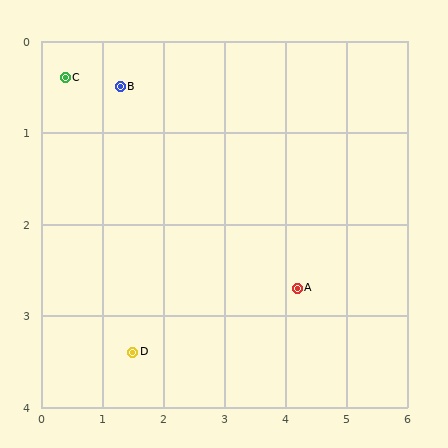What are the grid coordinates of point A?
Point A is at approximately (4.2, 2.7).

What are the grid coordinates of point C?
Point C is at approximately (0.4, 0.4).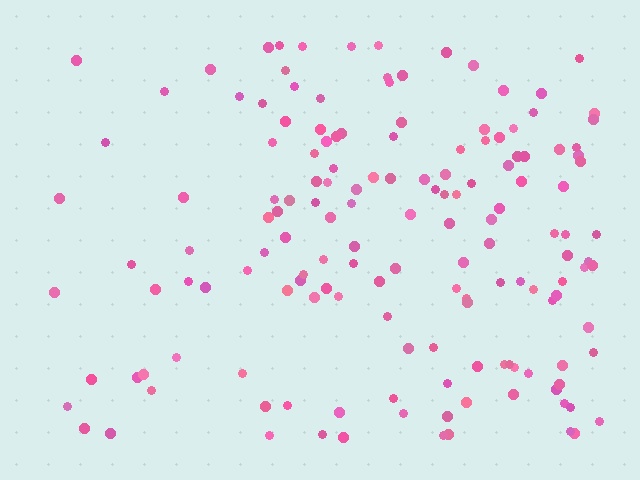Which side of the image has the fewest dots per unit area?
The left.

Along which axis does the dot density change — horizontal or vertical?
Horizontal.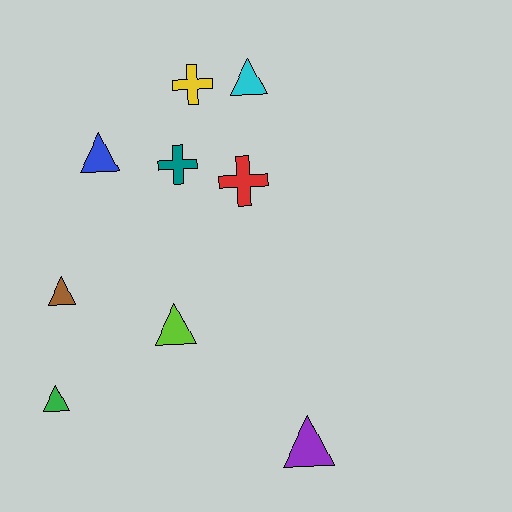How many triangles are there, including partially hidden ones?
There are 6 triangles.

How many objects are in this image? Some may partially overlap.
There are 9 objects.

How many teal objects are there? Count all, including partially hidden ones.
There is 1 teal object.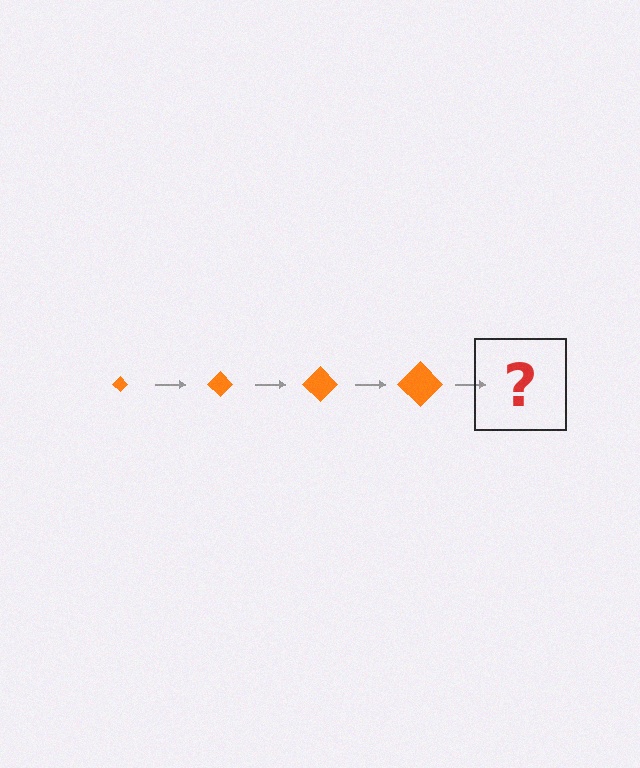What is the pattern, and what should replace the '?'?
The pattern is that the diamond gets progressively larger each step. The '?' should be an orange diamond, larger than the previous one.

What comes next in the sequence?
The next element should be an orange diamond, larger than the previous one.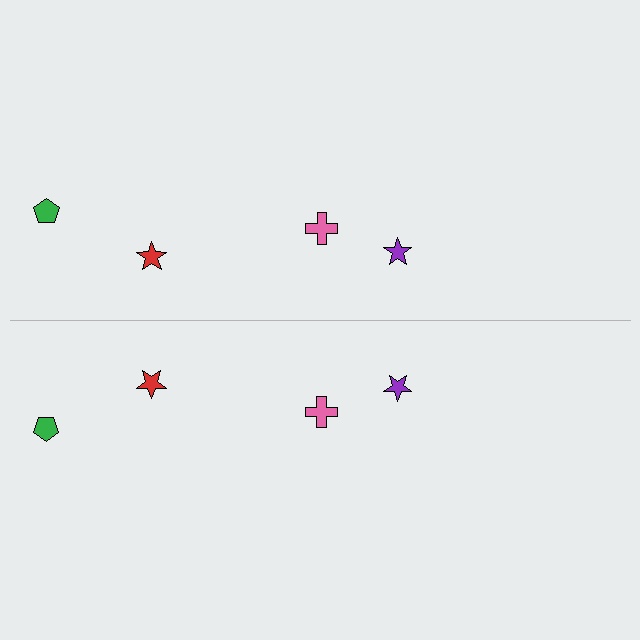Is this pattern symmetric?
Yes, this pattern has bilateral (reflection) symmetry.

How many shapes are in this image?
There are 8 shapes in this image.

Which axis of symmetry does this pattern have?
The pattern has a horizontal axis of symmetry running through the center of the image.